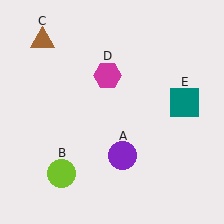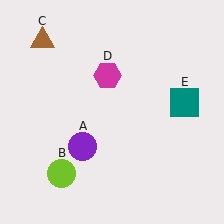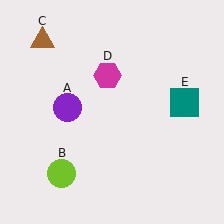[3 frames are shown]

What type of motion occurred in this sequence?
The purple circle (object A) rotated clockwise around the center of the scene.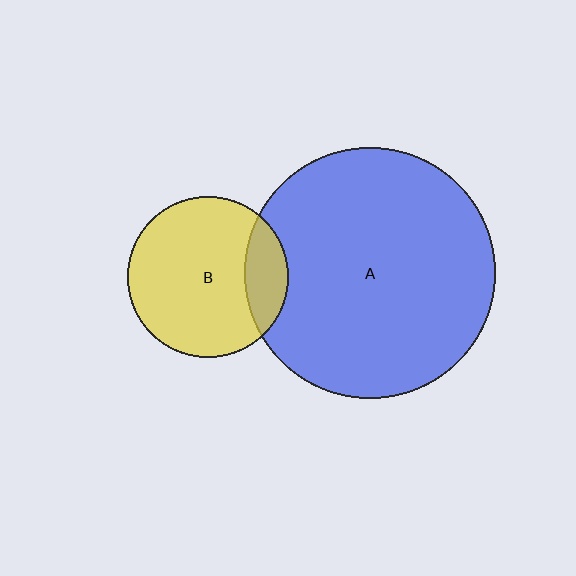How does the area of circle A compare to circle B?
Approximately 2.4 times.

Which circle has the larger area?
Circle A (blue).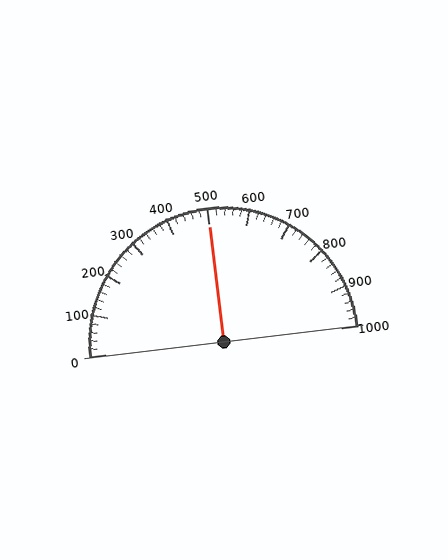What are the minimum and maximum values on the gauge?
The gauge ranges from 0 to 1000.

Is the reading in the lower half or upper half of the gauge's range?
The reading is in the upper half of the range (0 to 1000).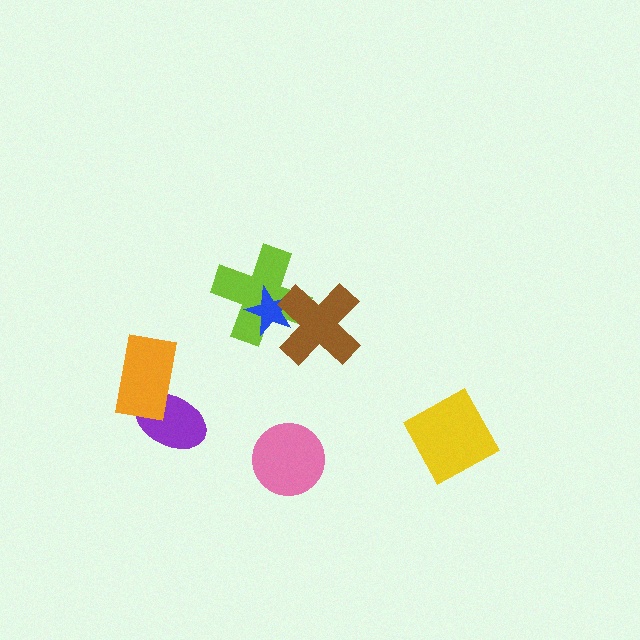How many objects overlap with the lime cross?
2 objects overlap with the lime cross.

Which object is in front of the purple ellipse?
The orange rectangle is in front of the purple ellipse.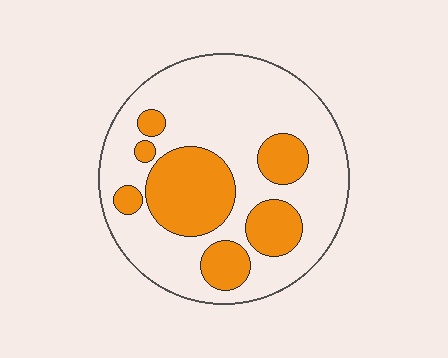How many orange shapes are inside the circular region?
7.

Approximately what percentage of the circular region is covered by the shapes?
Approximately 30%.